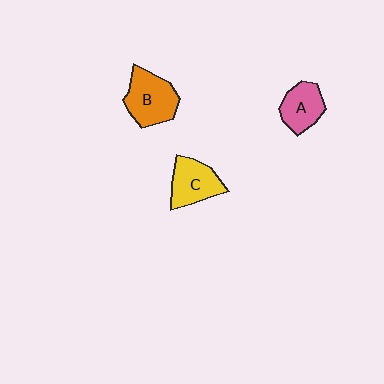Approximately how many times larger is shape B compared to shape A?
Approximately 1.4 times.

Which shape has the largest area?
Shape B (orange).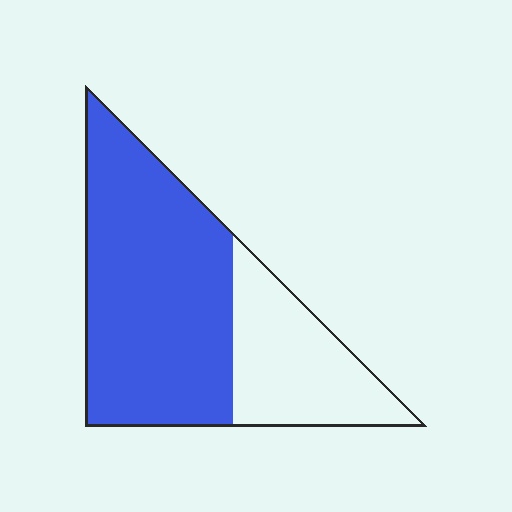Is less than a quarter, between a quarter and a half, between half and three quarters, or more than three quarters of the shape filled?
Between half and three quarters.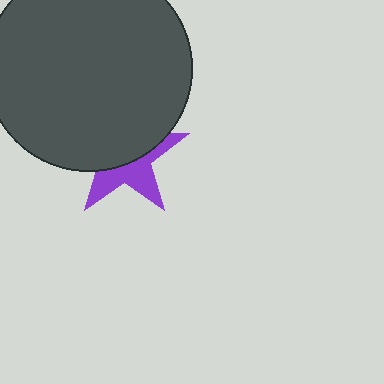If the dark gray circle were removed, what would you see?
You would see the complete purple star.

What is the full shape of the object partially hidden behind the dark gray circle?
The partially hidden object is a purple star.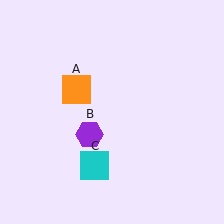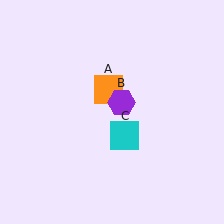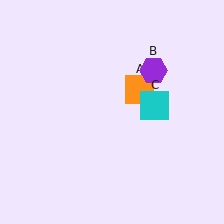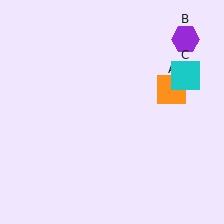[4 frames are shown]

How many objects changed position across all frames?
3 objects changed position: orange square (object A), purple hexagon (object B), cyan square (object C).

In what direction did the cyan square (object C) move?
The cyan square (object C) moved up and to the right.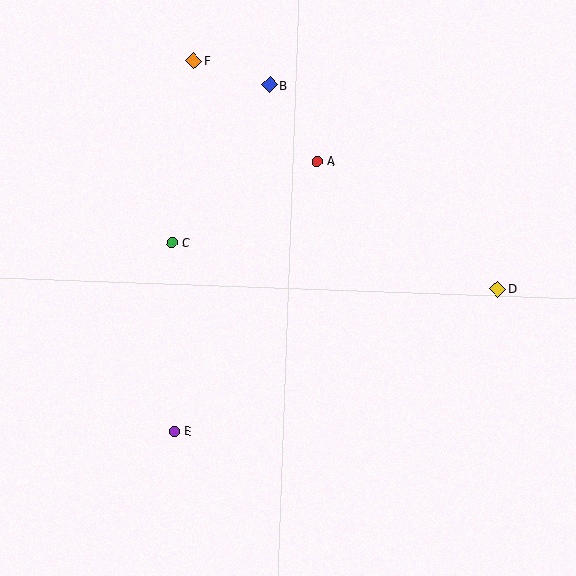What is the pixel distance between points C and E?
The distance between C and E is 189 pixels.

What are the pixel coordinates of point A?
Point A is at (317, 161).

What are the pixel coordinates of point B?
Point B is at (270, 85).